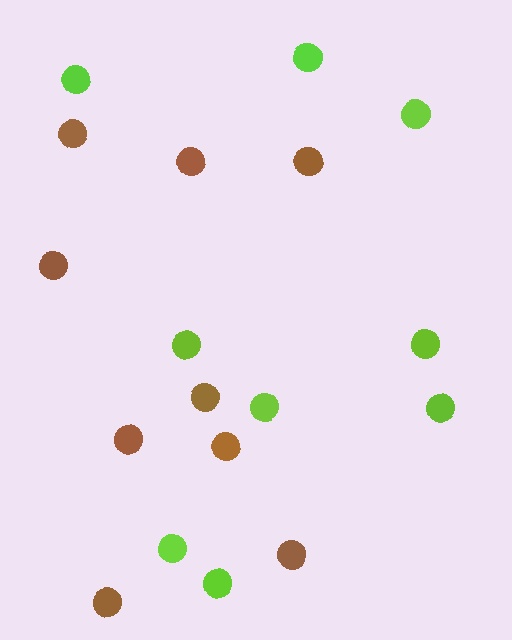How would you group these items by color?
There are 2 groups: one group of lime circles (9) and one group of brown circles (9).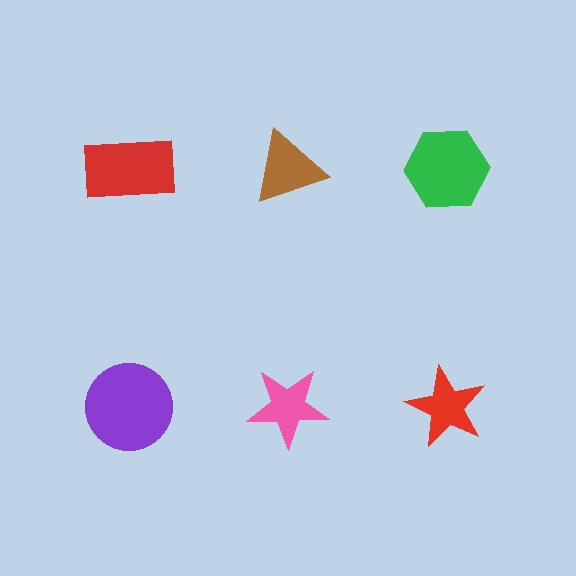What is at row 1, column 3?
A green hexagon.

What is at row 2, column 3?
A red star.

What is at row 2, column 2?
A pink star.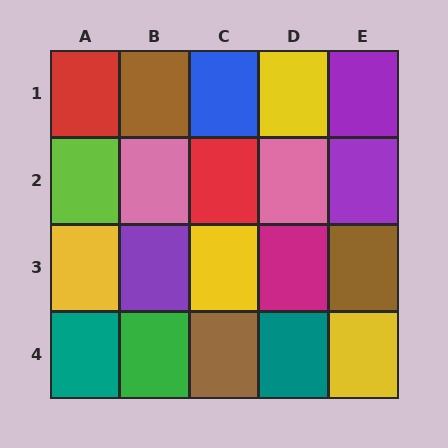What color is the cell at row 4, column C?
Brown.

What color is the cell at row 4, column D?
Teal.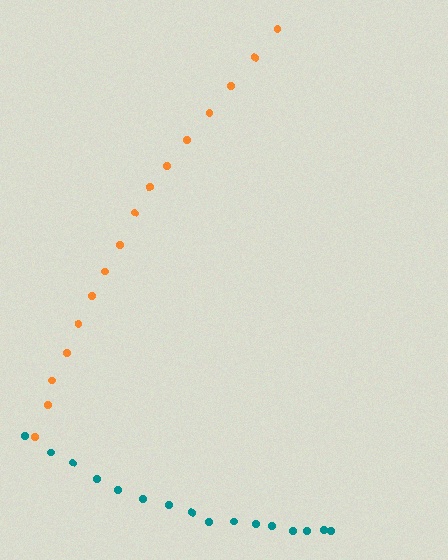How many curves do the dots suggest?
There are 2 distinct paths.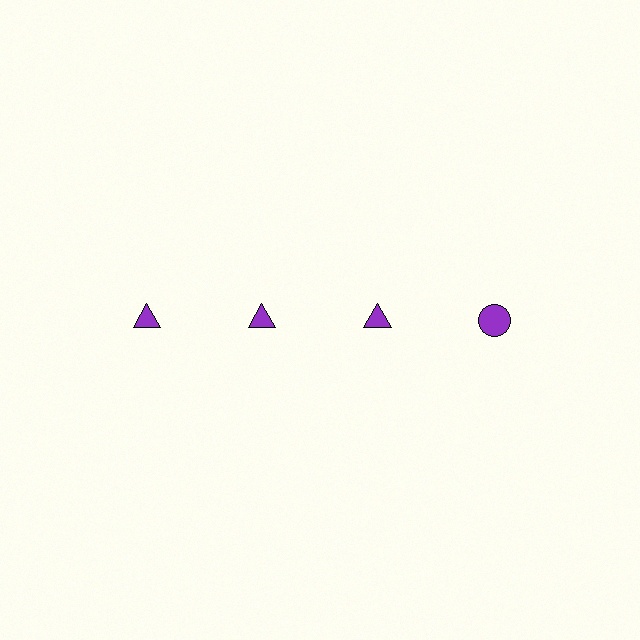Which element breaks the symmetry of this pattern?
The purple circle in the top row, second from right column breaks the symmetry. All other shapes are purple triangles.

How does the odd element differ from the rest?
It has a different shape: circle instead of triangle.